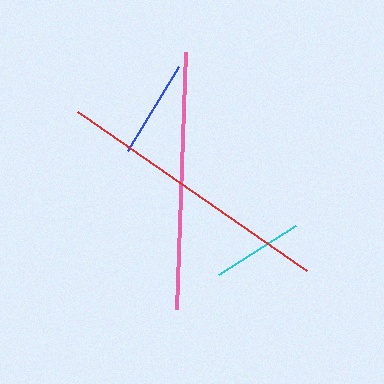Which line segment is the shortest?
The cyan line is the shortest at approximately 92 pixels.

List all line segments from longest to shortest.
From longest to shortest: red, pink, blue, cyan.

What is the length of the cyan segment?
The cyan segment is approximately 92 pixels long.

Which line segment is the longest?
The red line is the longest at approximately 278 pixels.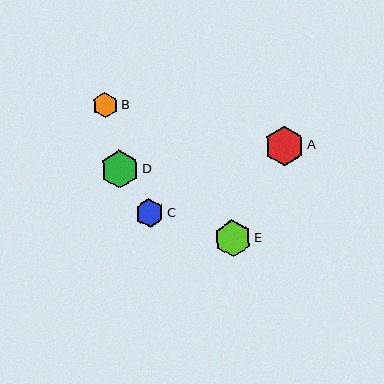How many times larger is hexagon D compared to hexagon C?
Hexagon D is approximately 1.3 times the size of hexagon C.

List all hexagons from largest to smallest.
From largest to smallest: A, D, E, C, B.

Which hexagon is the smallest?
Hexagon B is the smallest with a size of approximately 25 pixels.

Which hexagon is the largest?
Hexagon A is the largest with a size of approximately 40 pixels.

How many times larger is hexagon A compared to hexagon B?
Hexagon A is approximately 1.6 times the size of hexagon B.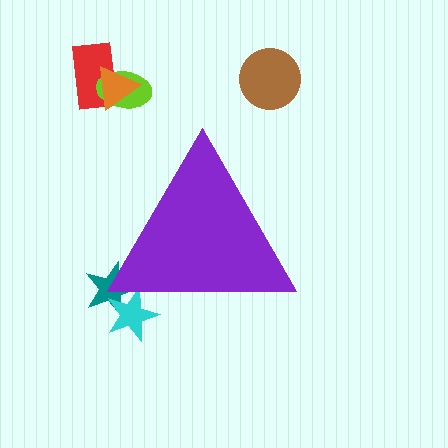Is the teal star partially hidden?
Yes, the teal star is partially hidden behind the purple triangle.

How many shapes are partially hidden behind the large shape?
2 shapes are partially hidden.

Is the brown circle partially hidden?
No, the brown circle is fully visible.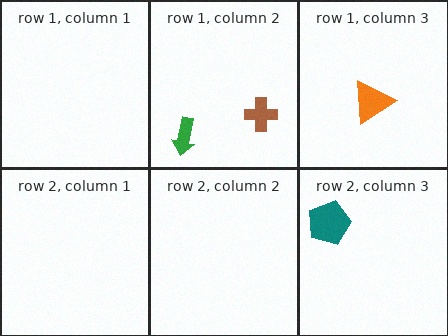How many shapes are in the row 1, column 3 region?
1.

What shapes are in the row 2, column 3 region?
The teal pentagon.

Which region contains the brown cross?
The row 1, column 2 region.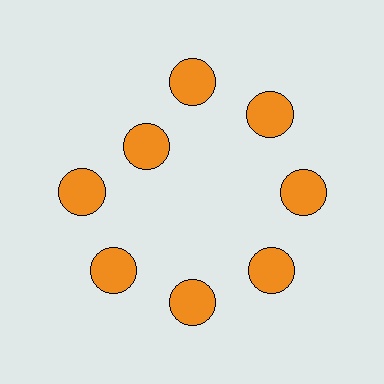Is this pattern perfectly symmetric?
No. The 8 orange circles are arranged in a ring, but one element near the 10 o'clock position is pulled inward toward the center, breaking the 8-fold rotational symmetry.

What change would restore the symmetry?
The symmetry would be restored by moving it outward, back onto the ring so that all 8 circles sit at equal angles and equal distance from the center.